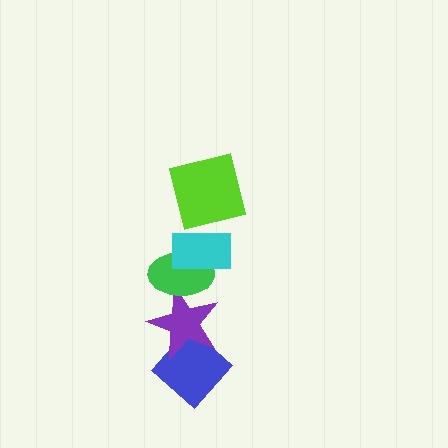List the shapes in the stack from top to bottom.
From top to bottom: the lime square, the cyan rectangle, the green ellipse, the purple star, the blue diamond.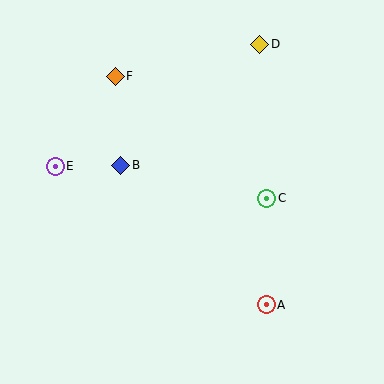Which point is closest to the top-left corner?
Point F is closest to the top-left corner.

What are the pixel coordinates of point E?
Point E is at (55, 166).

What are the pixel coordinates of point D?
Point D is at (260, 44).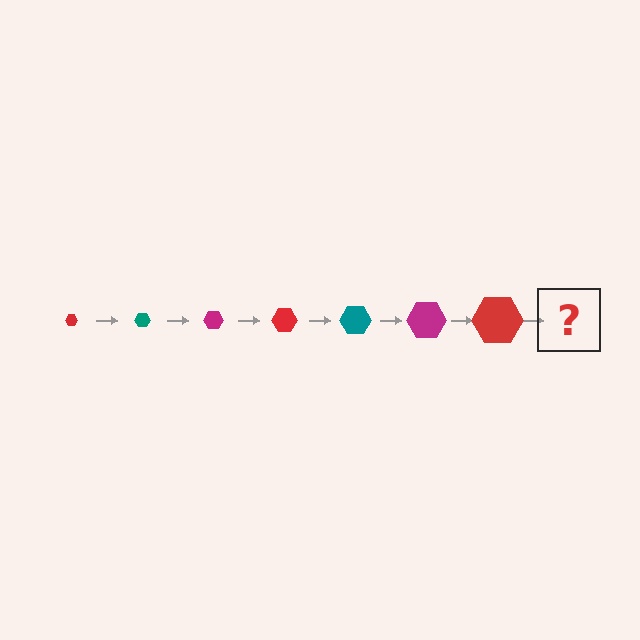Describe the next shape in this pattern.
It should be a teal hexagon, larger than the previous one.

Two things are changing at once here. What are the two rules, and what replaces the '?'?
The two rules are that the hexagon grows larger each step and the color cycles through red, teal, and magenta. The '?' should be a teal hexagon, larger than the previous one.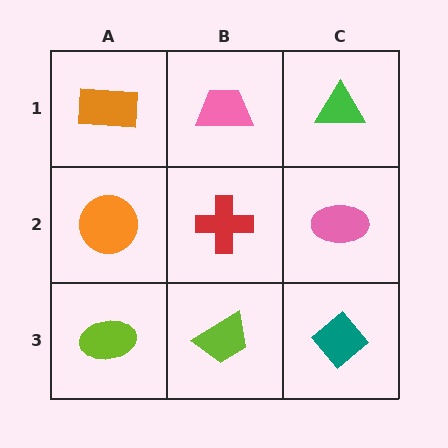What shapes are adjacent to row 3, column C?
A pink ellipse (row 2, column C), a lime trapezoid (row 3, column B).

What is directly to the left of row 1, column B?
An orange rectangle.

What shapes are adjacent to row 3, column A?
An orange circle (row 2, column A), a lime trapezoid (row 3, column B).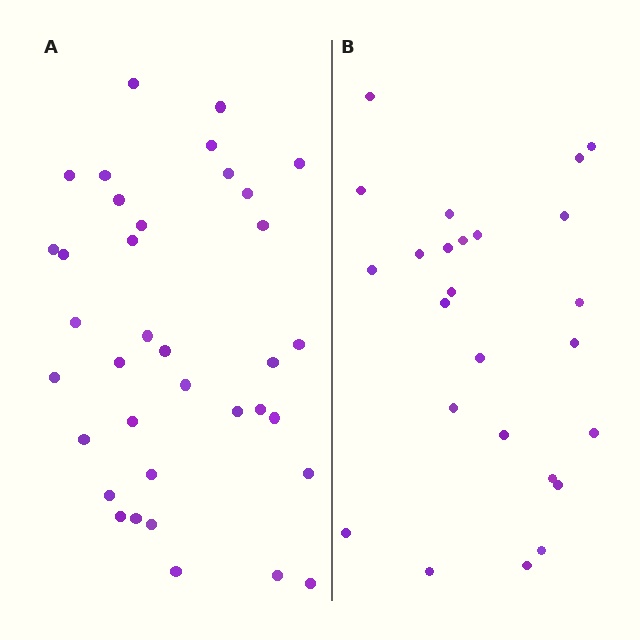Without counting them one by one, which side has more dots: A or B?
Region A (the left region) has more dots.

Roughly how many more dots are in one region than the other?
Region A has roughly 12 or so more dots than region B.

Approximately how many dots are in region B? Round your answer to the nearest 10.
About 20 dots. (The exact count is 25, which rounds to 20.)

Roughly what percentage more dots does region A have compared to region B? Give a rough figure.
About 45% more.